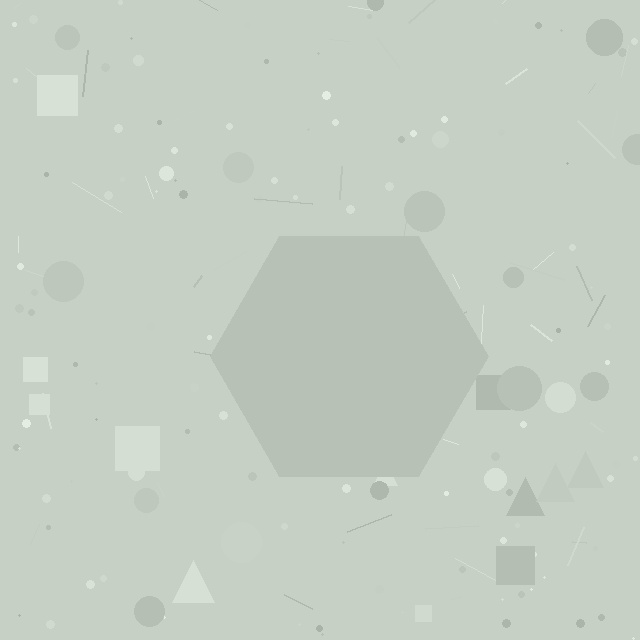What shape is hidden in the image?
A hexagon is hidden in the image.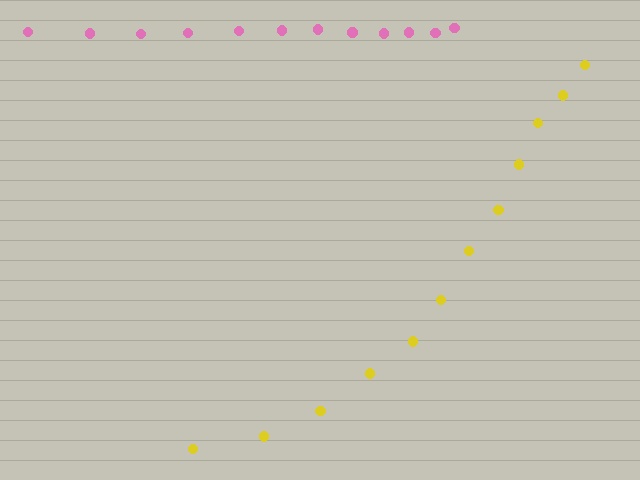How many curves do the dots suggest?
There are 2 distinct paths.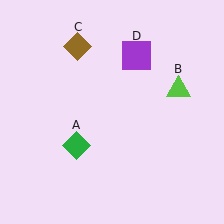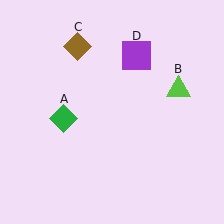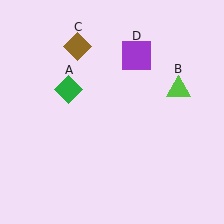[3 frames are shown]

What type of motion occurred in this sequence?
The green diamond (object A) rotated clockwise around the center of the scene.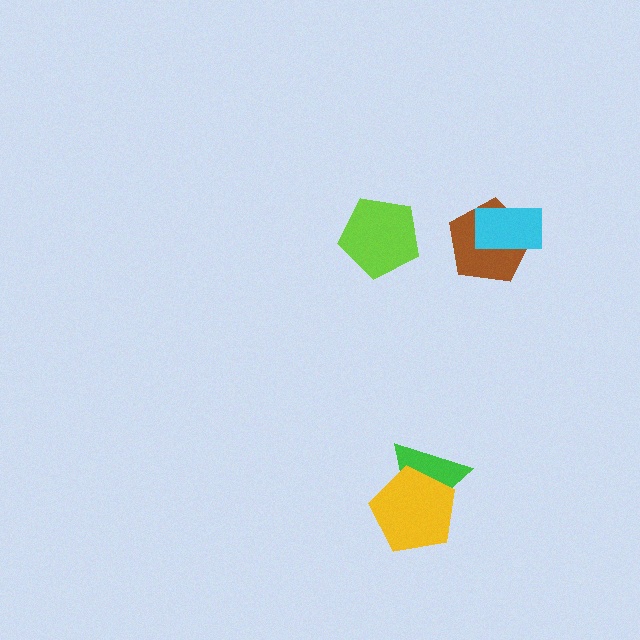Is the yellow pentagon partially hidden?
No, no other shape covers it.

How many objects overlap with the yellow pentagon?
1 object overlaps with the yellow pentagon.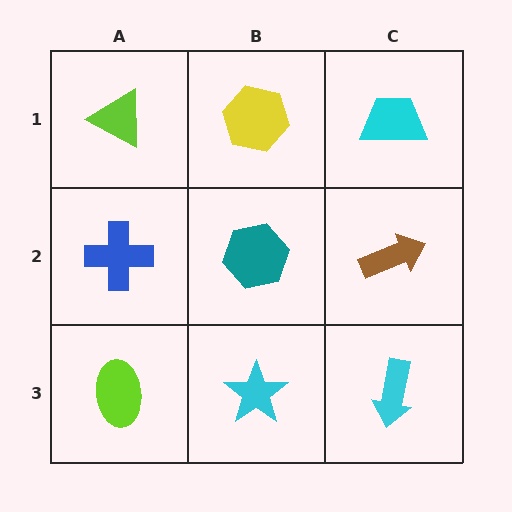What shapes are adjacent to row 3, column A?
A blue cross (row 2, column A), a cyan star (row 3, column B).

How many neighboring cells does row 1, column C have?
2.